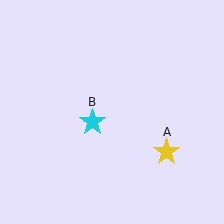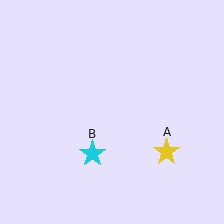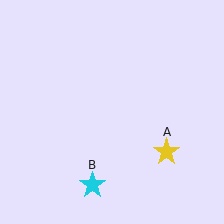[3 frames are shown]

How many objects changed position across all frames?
1 object changed position: cyan star (object B).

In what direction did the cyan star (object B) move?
The cyan star (object B) moved down.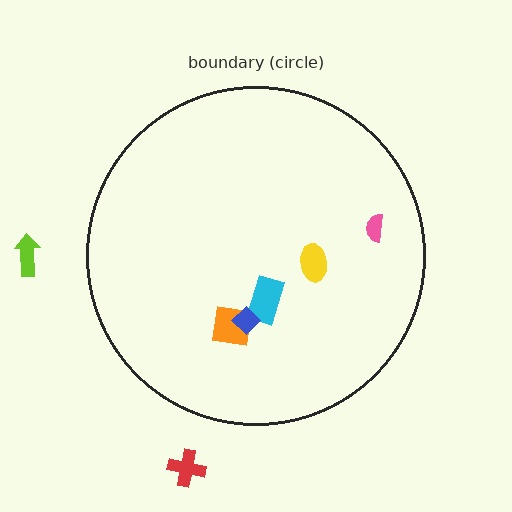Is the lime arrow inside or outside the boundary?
Outside.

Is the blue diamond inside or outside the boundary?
Inside.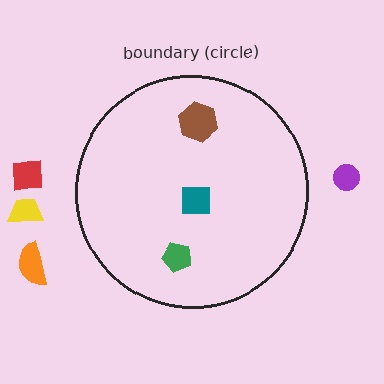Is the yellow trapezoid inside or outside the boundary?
Outside.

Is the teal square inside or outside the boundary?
Inside.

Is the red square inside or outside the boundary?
Outside.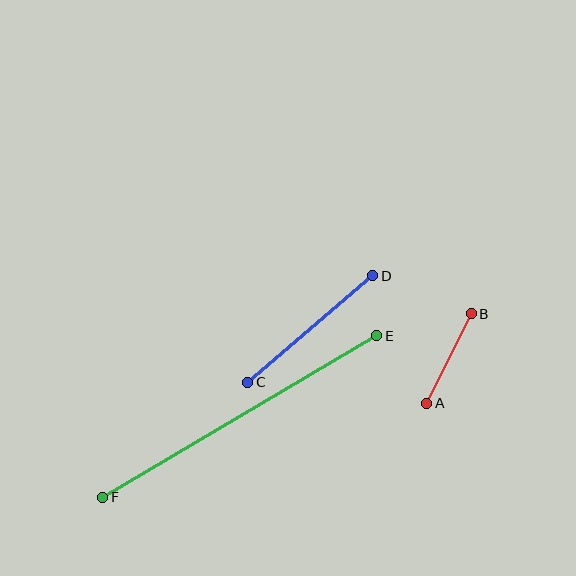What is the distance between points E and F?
The distance is approximately 318 pixels.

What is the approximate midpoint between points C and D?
The midpoint is at approximately (310, 329) pixels.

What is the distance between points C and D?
The distance is approximately 164 pixels.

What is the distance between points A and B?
The distance is approximately 100 pixels.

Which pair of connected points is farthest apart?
Points E and F are farthest apart.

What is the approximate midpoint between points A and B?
The midpoint is at approximately (449, 358) pixels.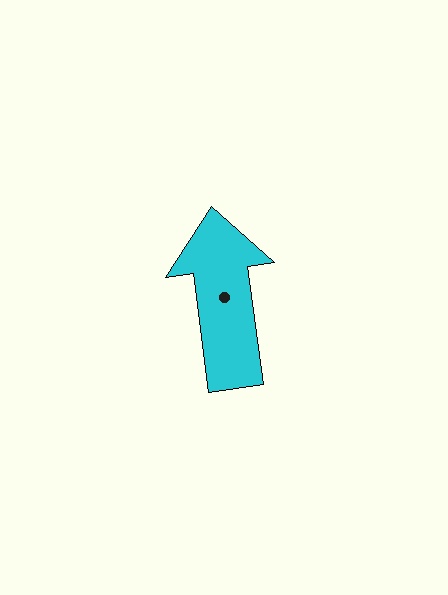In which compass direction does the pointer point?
North.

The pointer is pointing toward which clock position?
Roughly 12 o'clock.